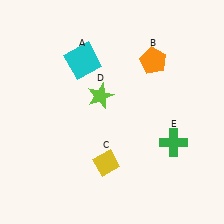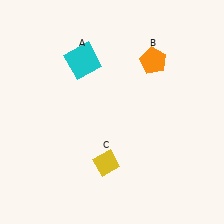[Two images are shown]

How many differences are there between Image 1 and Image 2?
There are 2 differences between the two images.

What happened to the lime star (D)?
The lime star (D) was removed in Image 2. It was in the top-left area of Image 1.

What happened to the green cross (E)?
The green cross (E) was removed in Image 2. It was in the bottom-right area of Image 1.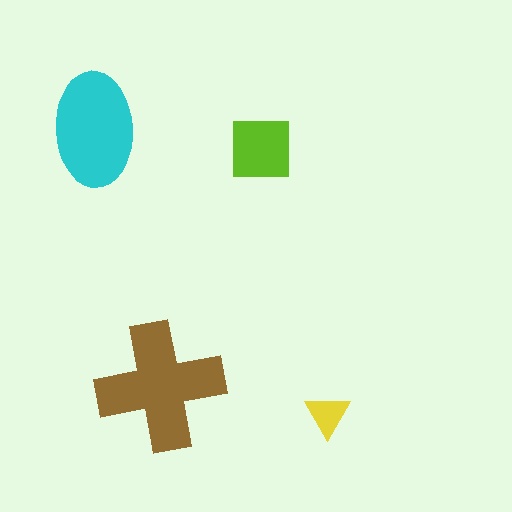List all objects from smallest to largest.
The yellow triangle, the lime square, the cyan ellipse, the brown cross.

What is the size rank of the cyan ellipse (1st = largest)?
2nd.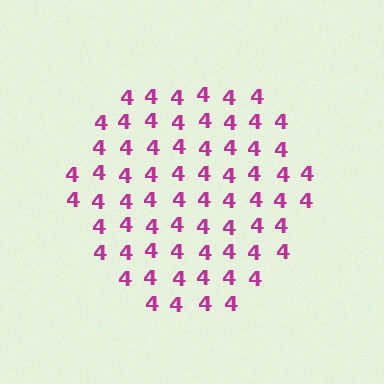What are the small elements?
The small elements are digit 4's.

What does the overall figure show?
The overall figure shows a circle.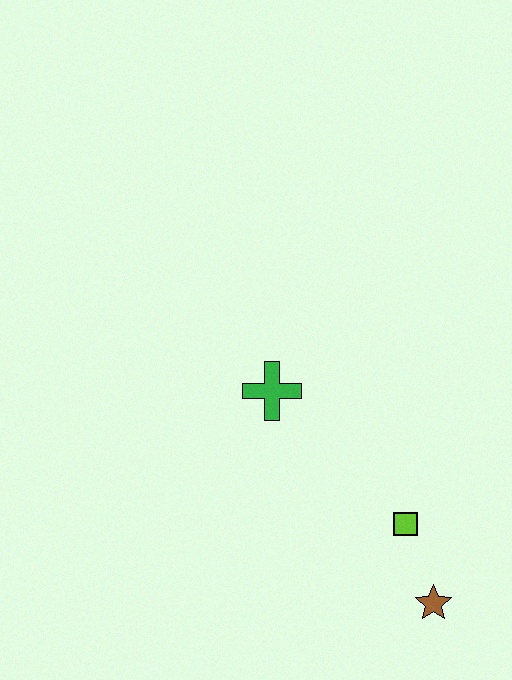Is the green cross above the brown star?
Yes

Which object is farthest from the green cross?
The brown star is farthest from the green cross.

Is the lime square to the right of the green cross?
Yes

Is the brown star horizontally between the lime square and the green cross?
No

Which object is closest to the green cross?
The lime square is closest to the green cross.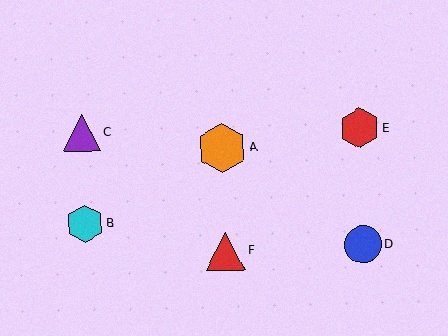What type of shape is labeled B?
Shape B is a cyan hexagon.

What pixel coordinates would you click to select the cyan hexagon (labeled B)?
Click at (85, 224) to select the cyan hexagon B.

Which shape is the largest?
The orange hexagon (labeled A) is the largest.